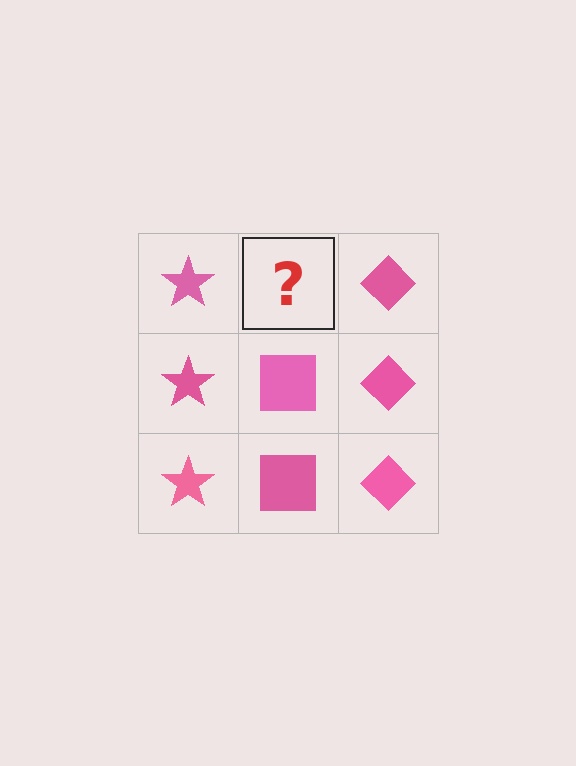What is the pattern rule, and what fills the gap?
The rule is that each column has a consistent shape. The gap should be filled with a pink square.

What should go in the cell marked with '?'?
The missing cell should contain a pink square.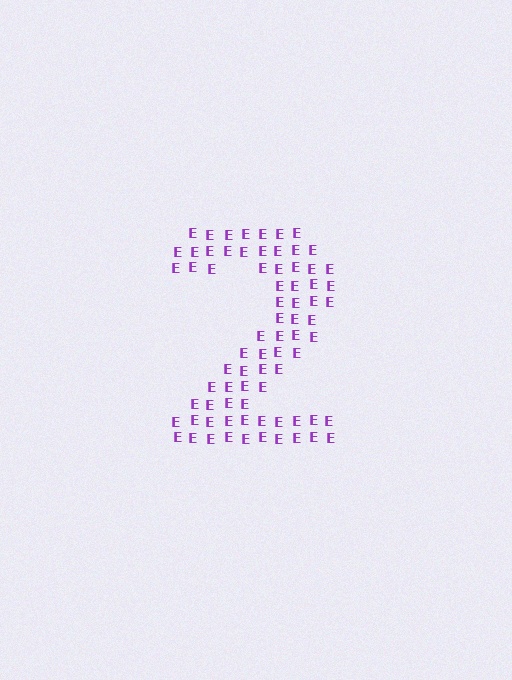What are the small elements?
The small elements are letter E's.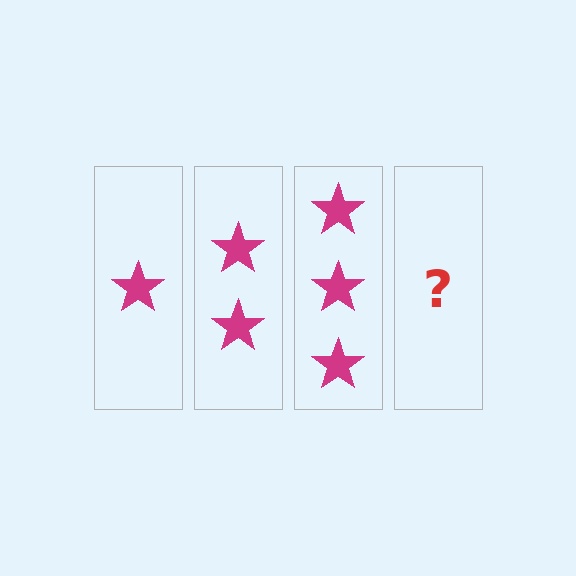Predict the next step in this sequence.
The next step is 4 stars.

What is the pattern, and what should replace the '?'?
The pattern is that each step adds one more star. The '?' should be 4 stars.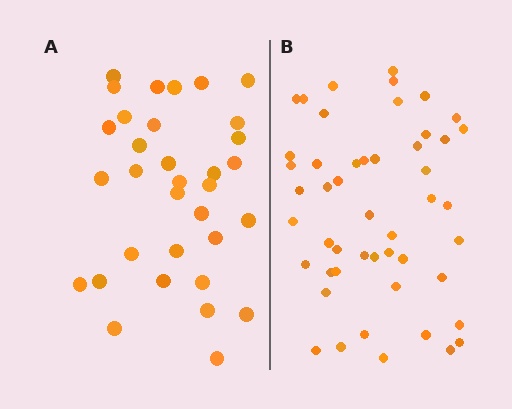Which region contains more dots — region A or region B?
Region B (the right region) has more dots.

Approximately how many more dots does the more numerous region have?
Region B has approximately 15 more dots than region A.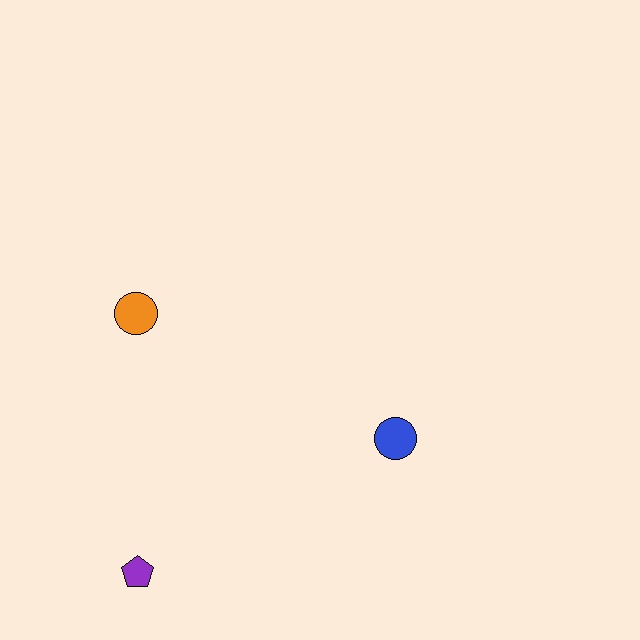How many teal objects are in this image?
There are no teal objects.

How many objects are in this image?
There are 3 objects.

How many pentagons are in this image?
There is 1 pentagon.